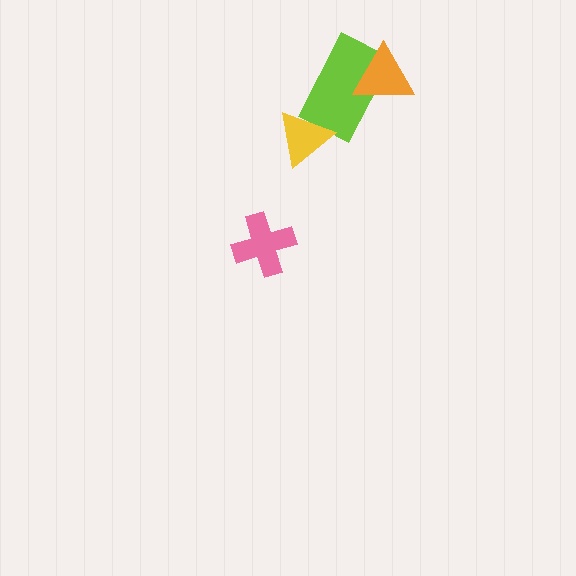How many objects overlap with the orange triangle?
1 object overlaps with the orange triangle.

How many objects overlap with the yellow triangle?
1 object overlaps with the yellow triangle.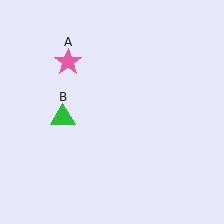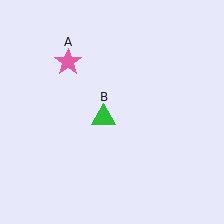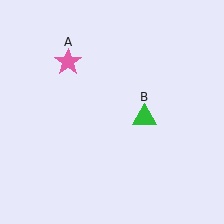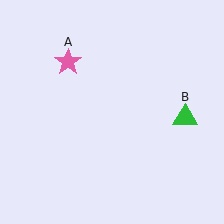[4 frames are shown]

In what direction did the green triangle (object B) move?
The green triangle (object B) moved right.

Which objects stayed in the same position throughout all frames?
Pink star (object A) remained stationary.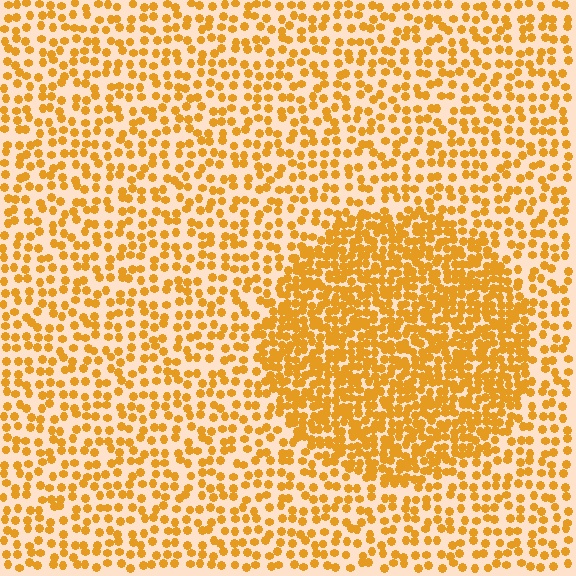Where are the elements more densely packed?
The elements are more densely packed inside the circle boundary.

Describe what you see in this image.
The image contains small orange elements arranged at two different densities. A circle-shaped region is visible where the elements are more densely packed than the surrounding area.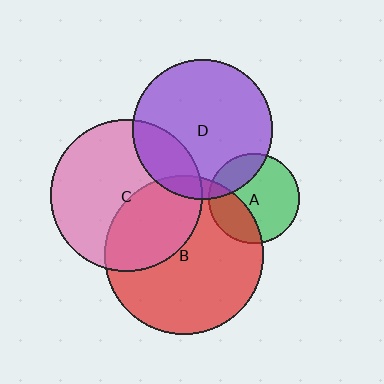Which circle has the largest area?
Circle B (red).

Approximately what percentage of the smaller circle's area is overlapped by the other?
Approximately 10%.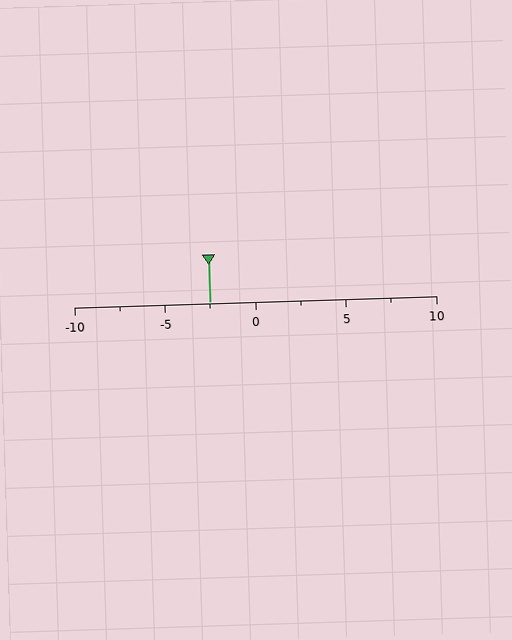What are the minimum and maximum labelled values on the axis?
The axis runs from -10 to 10.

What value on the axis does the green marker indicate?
The marker indicates approximately -2.5.